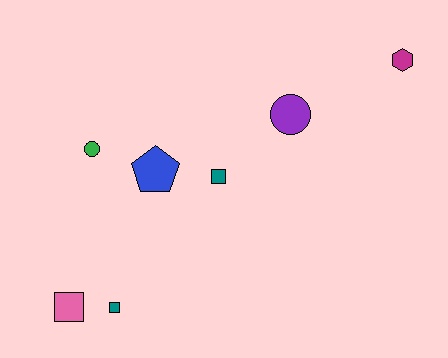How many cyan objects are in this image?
There are no cyan objects.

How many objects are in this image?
There are 7 objects.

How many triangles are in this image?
There are no triangles.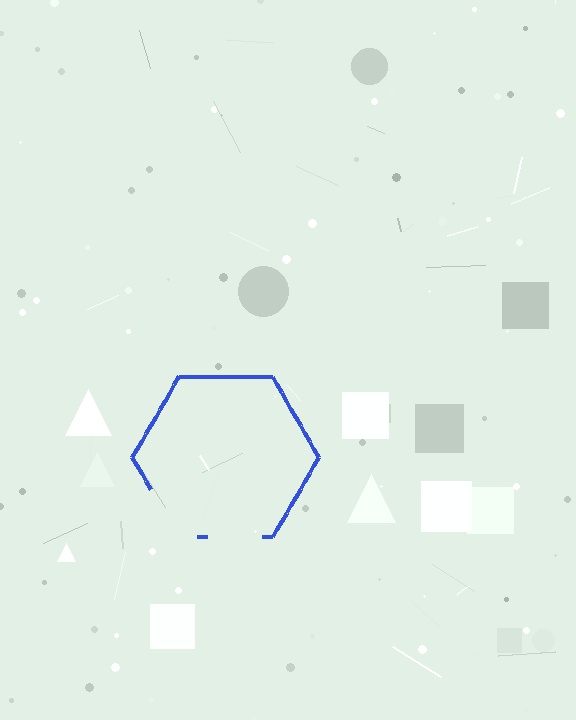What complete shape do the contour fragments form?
The contour fragments form a hexagon.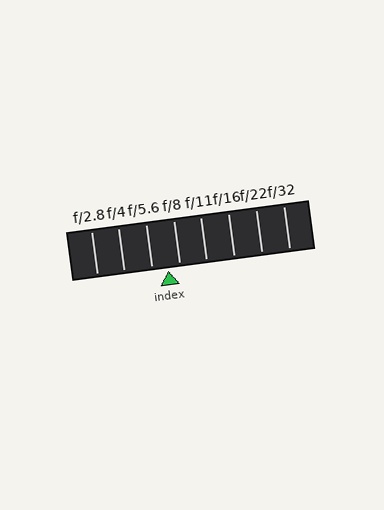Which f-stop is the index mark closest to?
The index mark is closest to f/8.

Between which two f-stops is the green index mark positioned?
The index mark is between f/5.6 and f/8.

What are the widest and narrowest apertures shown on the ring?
The widest aperture shown is f/2.8 and the narrowest is f/32.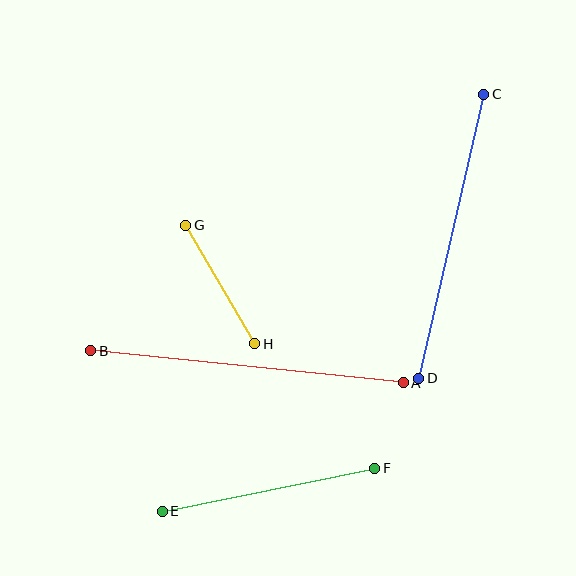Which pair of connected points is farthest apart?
Points A and B are farthest apart.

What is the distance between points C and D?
The distance is approximately 291 pixels.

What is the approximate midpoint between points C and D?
The midpoint is at approximately (451, 236) pixels.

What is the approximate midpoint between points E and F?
The midpoint is at approximately (268, 490) pixels.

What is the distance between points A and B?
The distance is approximately 314 pixels.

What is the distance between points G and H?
The distance is approximately 137 pixels.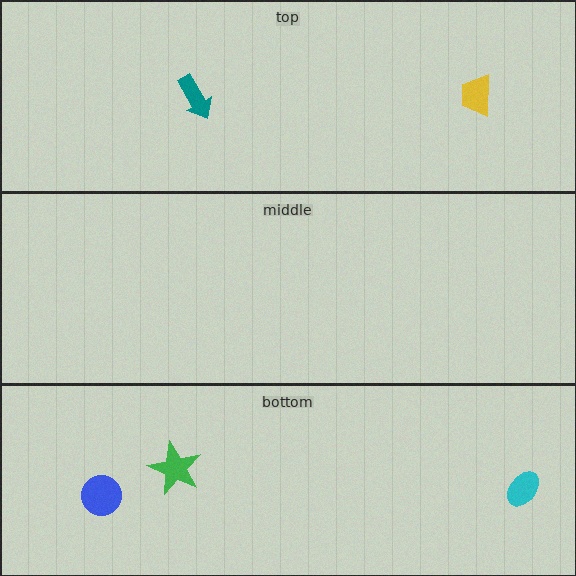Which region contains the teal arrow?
The top region.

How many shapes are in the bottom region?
3.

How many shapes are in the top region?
2.